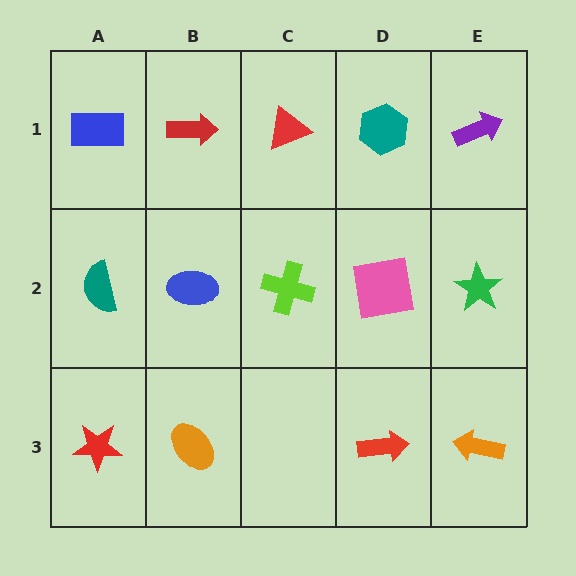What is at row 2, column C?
A lime cross.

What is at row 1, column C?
A red triangle.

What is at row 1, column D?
A teal hexagon.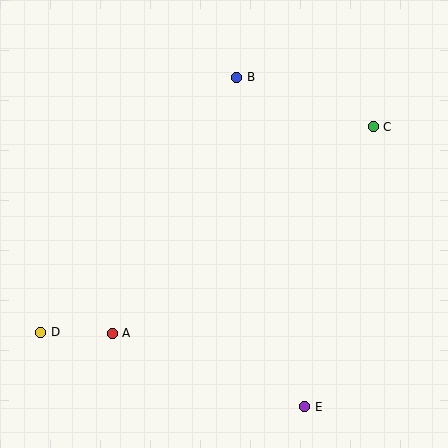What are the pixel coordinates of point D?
Point D is at (41, 332).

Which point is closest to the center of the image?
Point B at (237, 77) is closest to the center.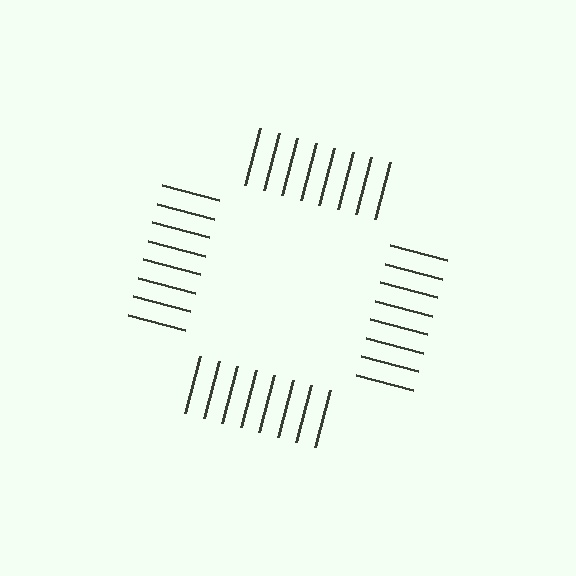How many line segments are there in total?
32 — 8 along each of the 4 edges.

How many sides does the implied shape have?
4 sides — the line-ends trace a square.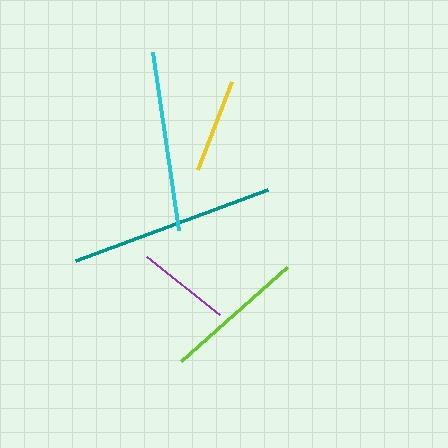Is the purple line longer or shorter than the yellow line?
The purple line is longer than the yellow line.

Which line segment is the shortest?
The yellow line is the shortest at approximately 94 pixels.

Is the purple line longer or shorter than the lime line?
The lime line is longer than the purple line.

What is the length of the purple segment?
The purple segment is approximately 94 pixels long.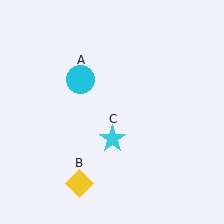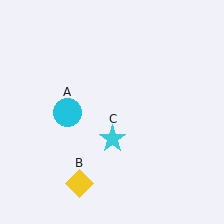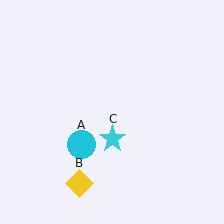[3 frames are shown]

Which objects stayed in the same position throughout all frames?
Yellow diamond (object B) and cyan star (object C) remained stationary.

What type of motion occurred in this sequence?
The cyan circle (object A) rotated counterclockwise around the center of the scene.